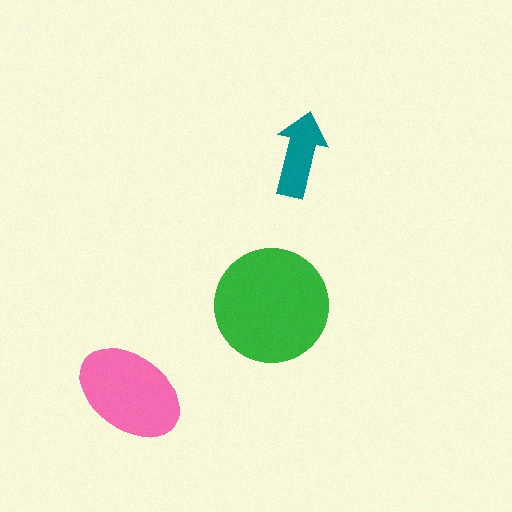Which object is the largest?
The green circle.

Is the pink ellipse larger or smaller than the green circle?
Smaller.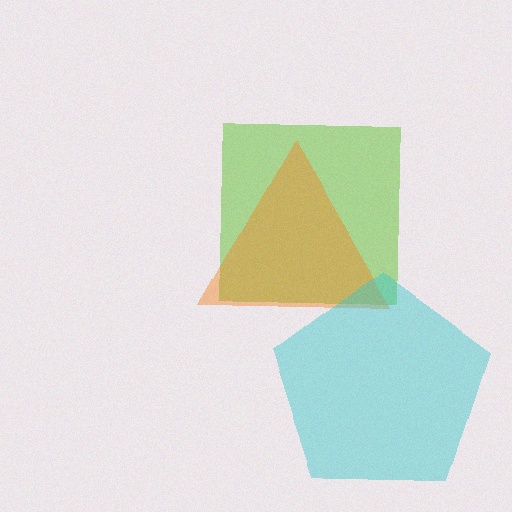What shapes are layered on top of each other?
The layered shapes are: a lime square, an orange triangle, a cyan pentagon.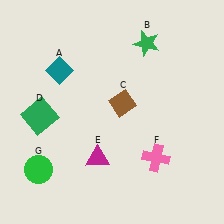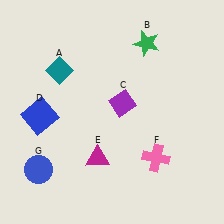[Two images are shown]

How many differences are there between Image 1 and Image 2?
There are 3 differences between the two images.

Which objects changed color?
C changed from brown to purple. D changed from green to blue. G changed from green to blue.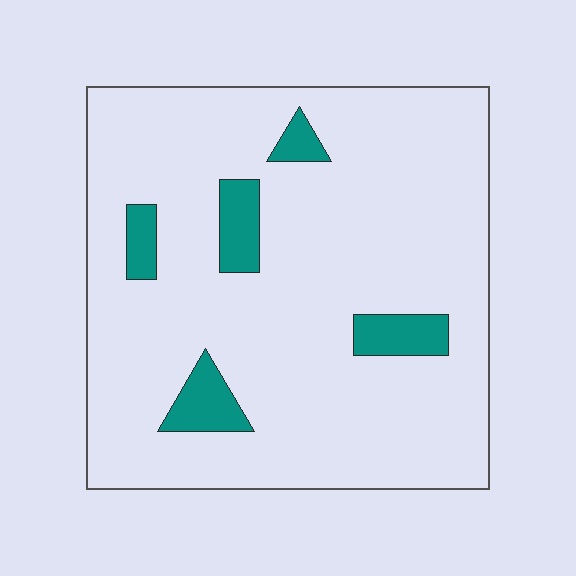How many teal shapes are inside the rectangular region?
5.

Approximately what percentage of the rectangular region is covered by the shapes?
Approximately 10%.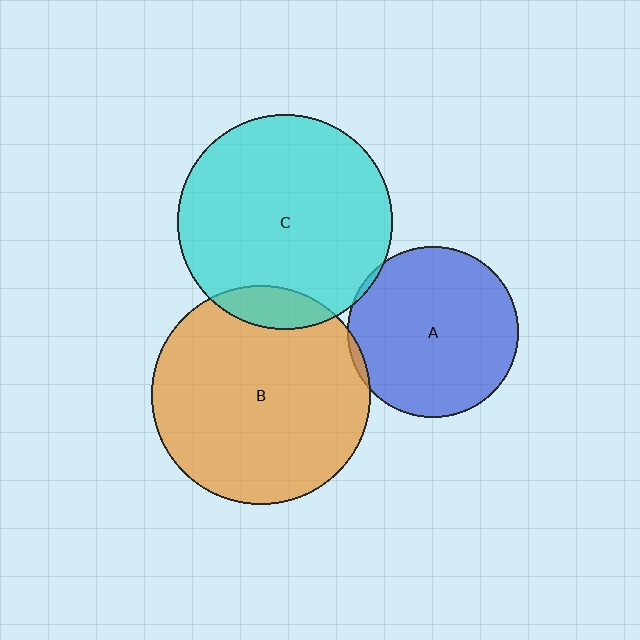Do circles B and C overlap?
Yes.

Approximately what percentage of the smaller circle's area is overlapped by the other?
Approximately 10%.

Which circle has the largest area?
Circle B (orange).